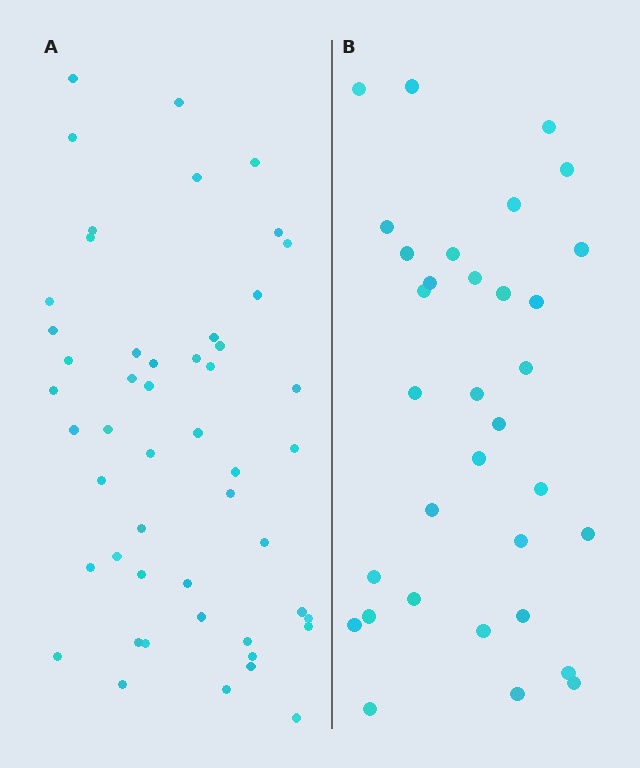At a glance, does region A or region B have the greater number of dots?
Region A (the left region) has more dots.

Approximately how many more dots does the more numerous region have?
Region A has approximately 15 more dots than region B.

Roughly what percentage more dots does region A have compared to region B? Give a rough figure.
About 50% more.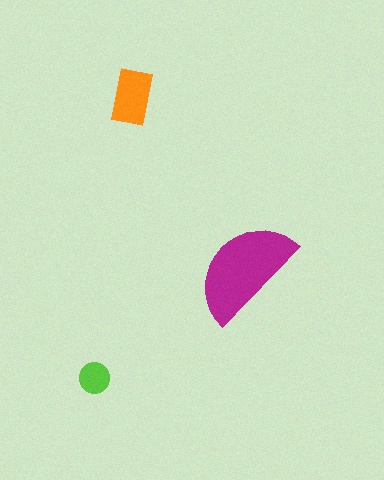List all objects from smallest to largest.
The lime circle, the orange rectangle, the magenta semicircle.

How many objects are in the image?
There are 3 objects in the image.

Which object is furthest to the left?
The lime circle is leftmost.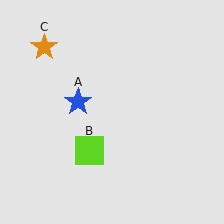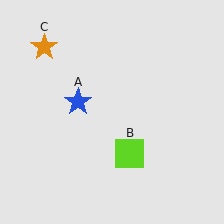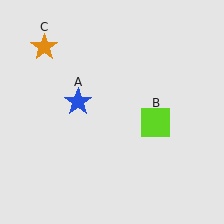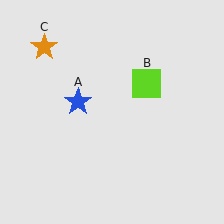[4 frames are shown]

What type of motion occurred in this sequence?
The lime square (object B) rotated counterclockwise around the center of the scene.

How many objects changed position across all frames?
1 object changed position: lime square (object B).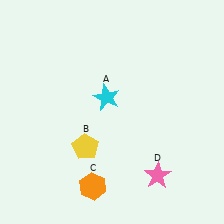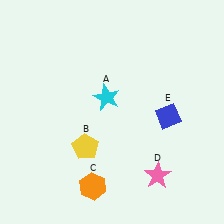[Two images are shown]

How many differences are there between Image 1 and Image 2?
There is 1 difference between the two images.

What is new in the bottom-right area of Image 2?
A blue diamond (E) was added in the bottom-right area of Image 2.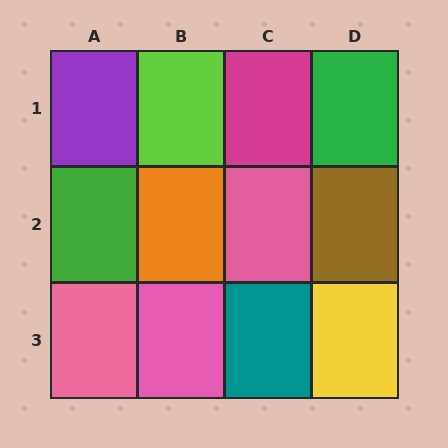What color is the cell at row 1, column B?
Lime.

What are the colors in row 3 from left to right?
Pink, pink, teal, yellow.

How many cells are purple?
1 cell is purple.